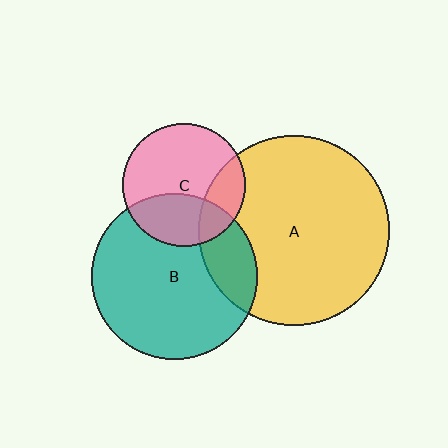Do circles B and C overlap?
Yes.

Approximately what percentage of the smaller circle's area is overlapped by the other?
Approximately 35%.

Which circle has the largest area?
Circle A (yellow).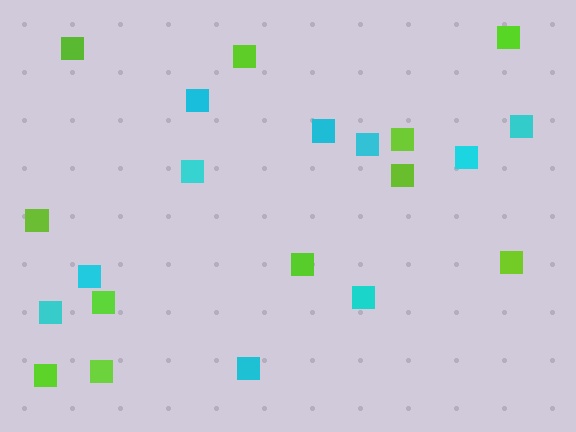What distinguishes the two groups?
There are 2 groups: one group of cyan squares (10) and one group of lime squares (11).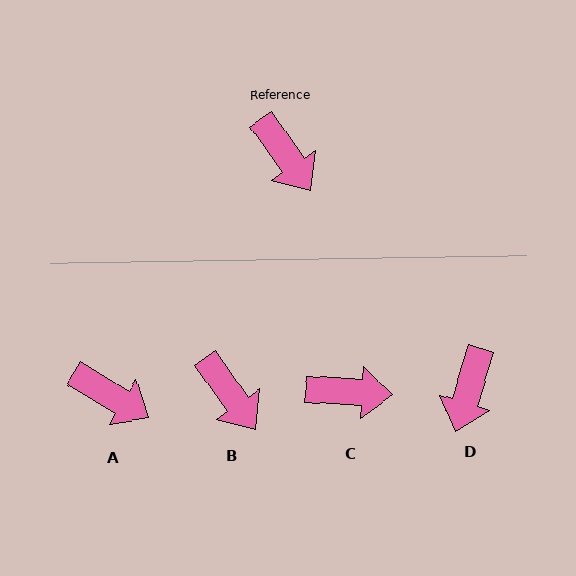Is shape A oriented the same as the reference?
No, it is off by about 24 degrees.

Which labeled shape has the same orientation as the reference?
B.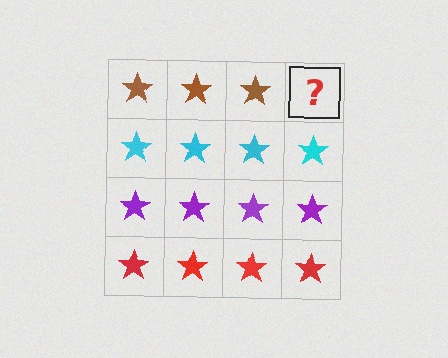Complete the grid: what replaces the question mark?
The question mark should be replaced with a brown star.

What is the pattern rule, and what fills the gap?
The rule is that each row has a consistent color. The gap should be filled with a brown star.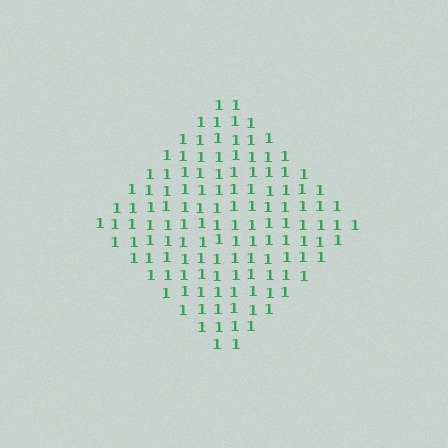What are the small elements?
The small elements are digit 1's.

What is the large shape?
The large shape is a diamond.